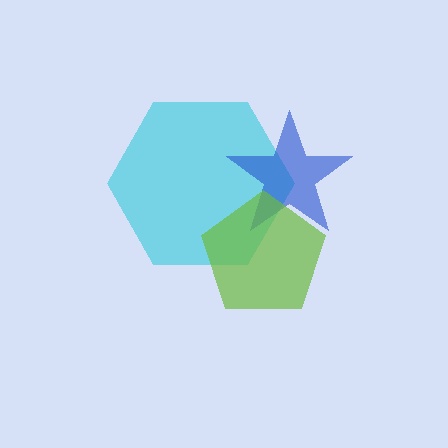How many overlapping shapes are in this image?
There are 3 overlapping shapes in the image.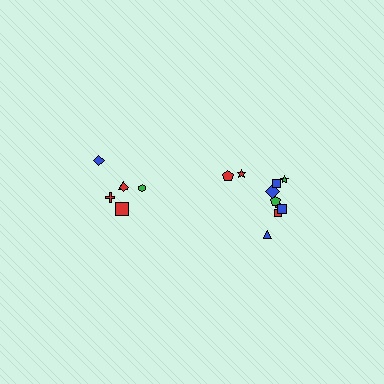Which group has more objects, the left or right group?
The right group.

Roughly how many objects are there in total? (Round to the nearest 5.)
Roughly 15 objects in total.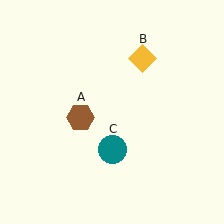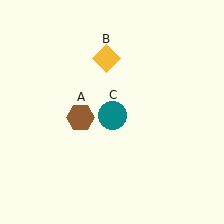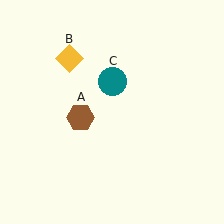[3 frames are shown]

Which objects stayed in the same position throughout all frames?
Brown hexagon (object A) remained stationary.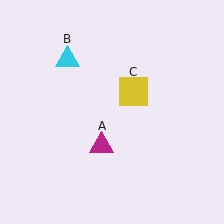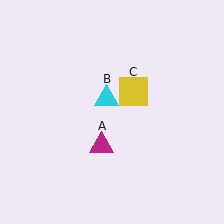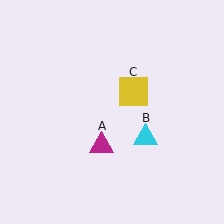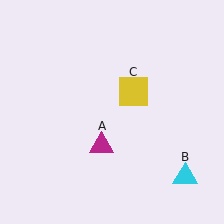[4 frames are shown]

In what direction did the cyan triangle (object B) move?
The cyan triangle (object B) moved down and to the right.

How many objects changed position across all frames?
1 object changed position: cyan triangle (object B).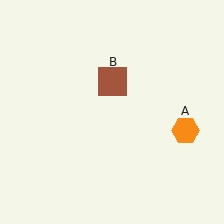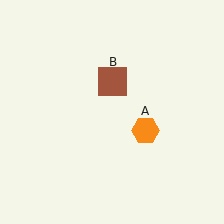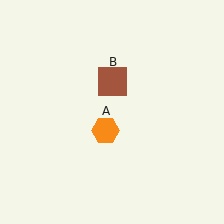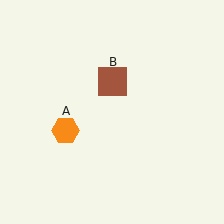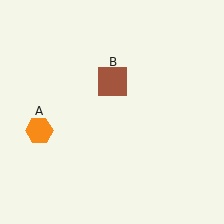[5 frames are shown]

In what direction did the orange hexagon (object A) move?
The orange hexagon (object A) moved left.